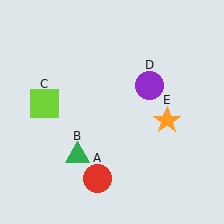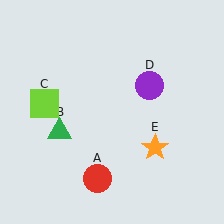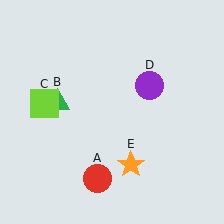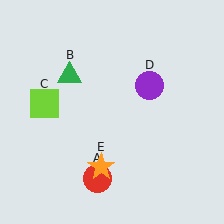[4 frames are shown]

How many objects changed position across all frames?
2 objects changed position: green triangle (object B), orange star (object E).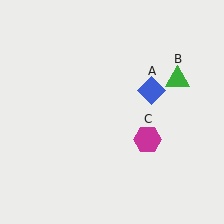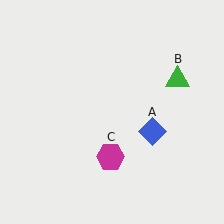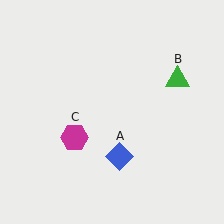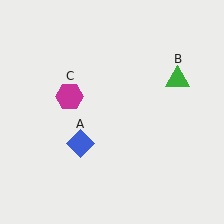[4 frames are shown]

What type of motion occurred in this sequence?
The blue diamond (object A), magenta hexagon (object C) rotated clockwise around the center of the scene.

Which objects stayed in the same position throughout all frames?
Green triangle (object B) remained stationary.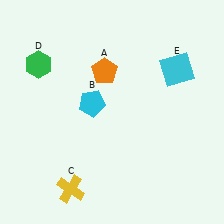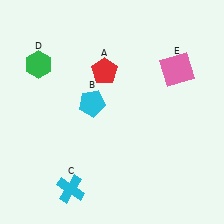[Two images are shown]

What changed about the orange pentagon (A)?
In Image 1, A is orange. In Image 2, it changed to red.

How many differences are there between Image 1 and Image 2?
There are 3 differences between the two images.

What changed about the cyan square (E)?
In Image 1, E is cyan. In Image 2, it changed to pink.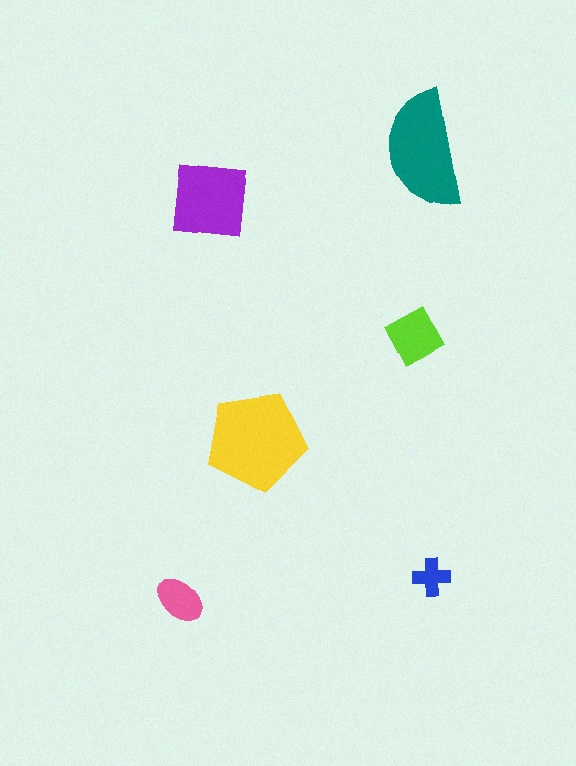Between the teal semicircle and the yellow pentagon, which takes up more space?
The yellow pentagon.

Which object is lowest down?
The pink ellipse is bottommost.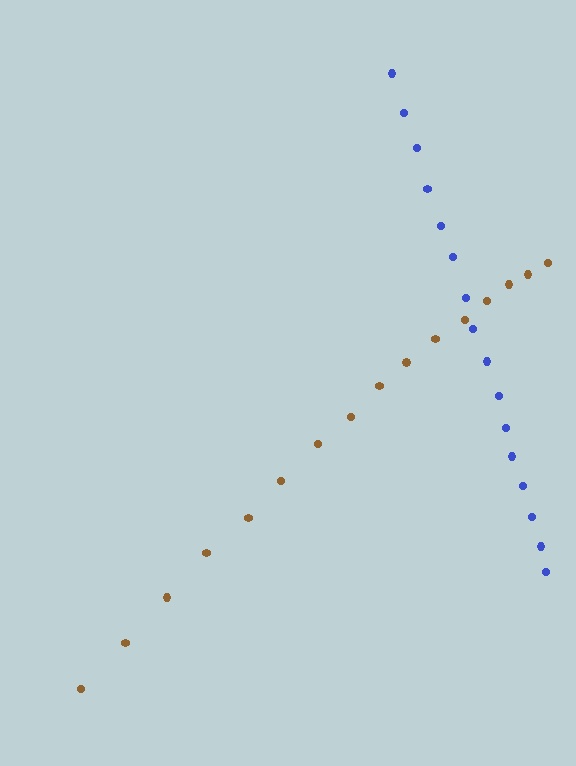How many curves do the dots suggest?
There are 2 distinct paths.